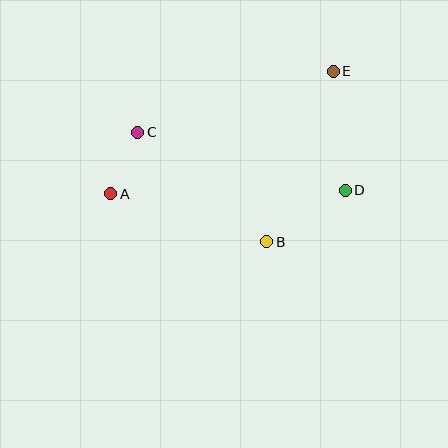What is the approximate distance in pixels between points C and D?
The distance between C and D is approximately 216 pixels.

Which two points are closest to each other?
Points A and C are closest to each other.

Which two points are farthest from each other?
Points A and E are farthest from each other.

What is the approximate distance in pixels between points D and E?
The distance between D and E is approximately 119 pixels.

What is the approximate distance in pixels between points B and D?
The distance between B and D is approximately 94 pixels.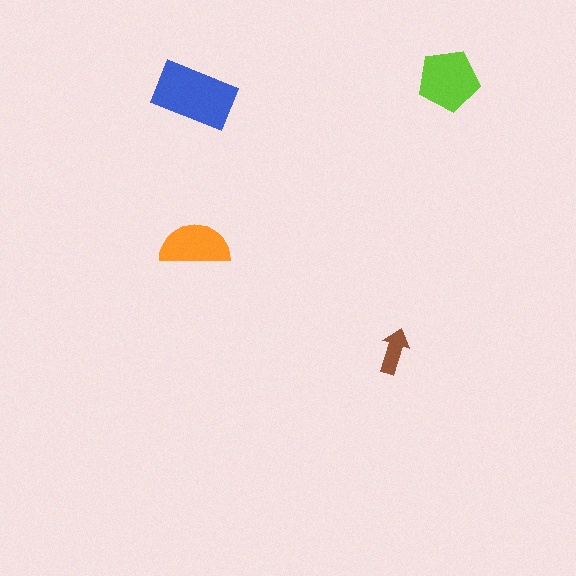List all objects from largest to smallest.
The blue rectangle, the lime pentagon, the orange semicircle, the brown arrow.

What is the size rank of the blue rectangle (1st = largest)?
1st.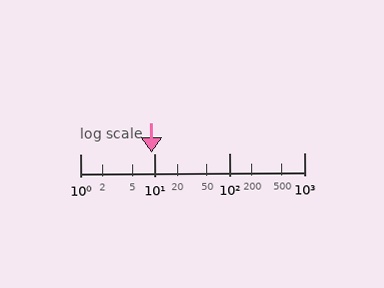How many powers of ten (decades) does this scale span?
The scale spans 3 decades, from 1 to 1000.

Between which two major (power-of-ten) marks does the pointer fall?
The pointer is between 1 and 10.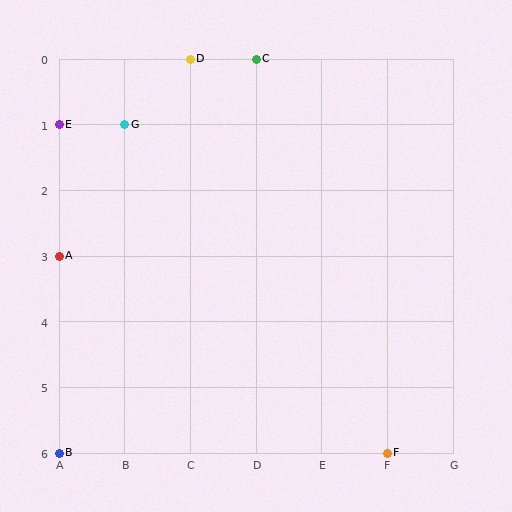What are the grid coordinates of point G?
Point G is at grid coordinates (B, 1).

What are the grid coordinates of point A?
Point A is at grid coordinates (A, 3).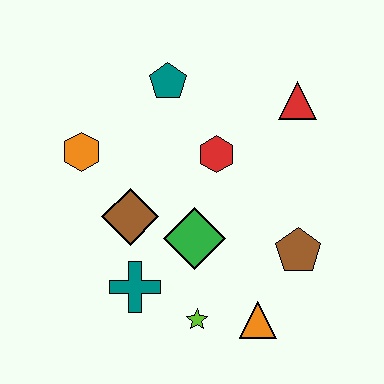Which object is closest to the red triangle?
The red hexagon is closest to the red triangle.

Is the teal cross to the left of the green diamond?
Yes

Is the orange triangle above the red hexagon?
No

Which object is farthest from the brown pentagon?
The orange hexagon is farthest from the brown pentagon.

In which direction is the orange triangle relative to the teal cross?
The orange triangle is to the right of the teal cross.